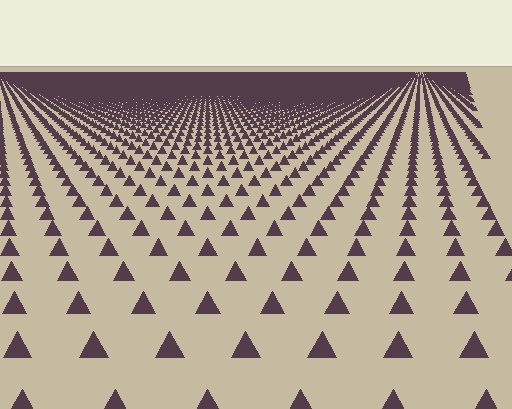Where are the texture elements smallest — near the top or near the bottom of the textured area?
Near the top.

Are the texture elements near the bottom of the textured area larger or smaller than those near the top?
Larger. Near the bottom, elements are closer to the viewer and appear at a bigger on-screen size.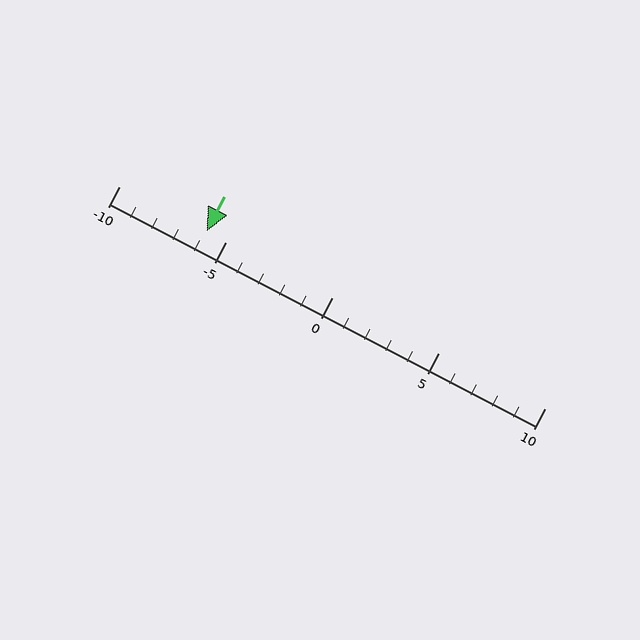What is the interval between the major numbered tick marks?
The major tick marks are spaced 5 units apart.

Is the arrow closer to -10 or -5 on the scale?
The arrow is closer to -5.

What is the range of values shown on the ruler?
The ruler shows values from -10 to 10.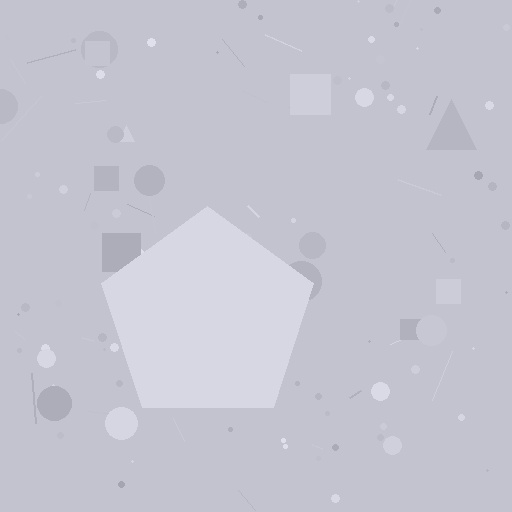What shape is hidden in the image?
A pentagon is hidden in the image.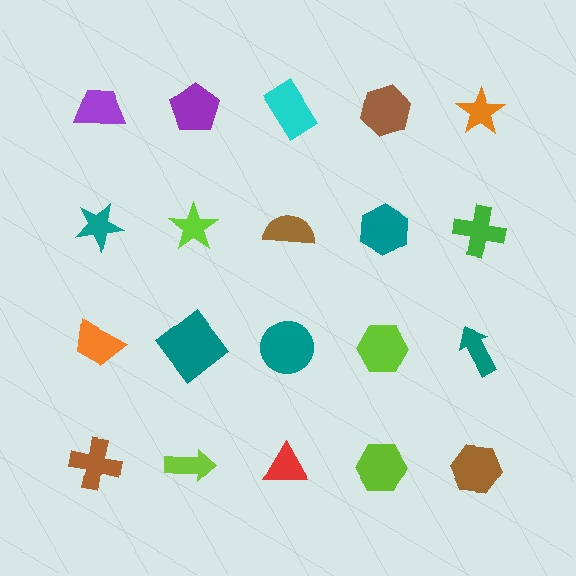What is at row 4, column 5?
A brown hexagon.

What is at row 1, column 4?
A brown hexagon.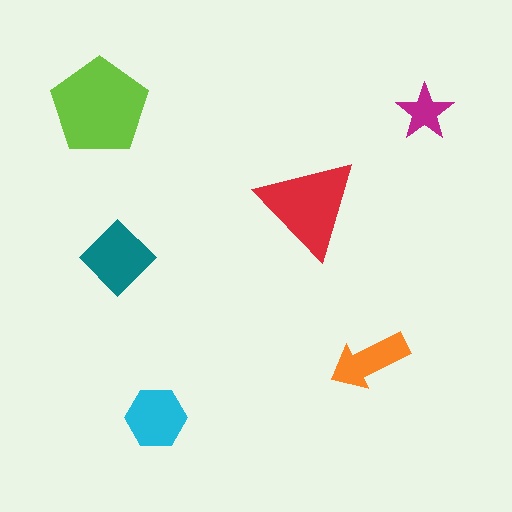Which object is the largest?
The lime pentagon.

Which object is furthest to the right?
The magenta star is rightmost.